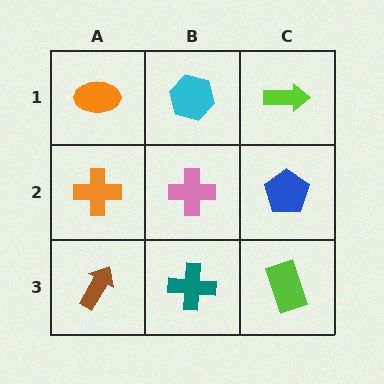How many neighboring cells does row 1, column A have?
2.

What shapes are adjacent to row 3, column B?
A pink cross (row 2, column B), a brown arrow (row 3, column A), a lime rectangle (row 3, column C).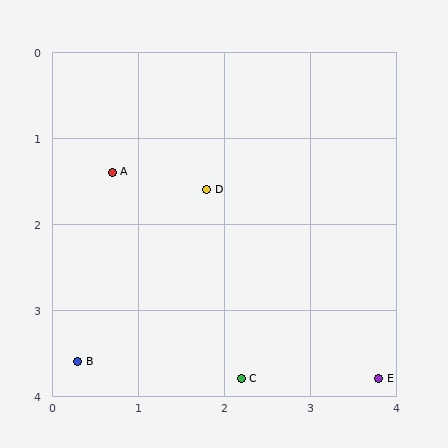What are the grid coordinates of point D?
Point D is at approximately (1.8, 1.6).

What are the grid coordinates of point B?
Point B is at approximately (0.3, 3.6).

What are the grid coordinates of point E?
Point E is at approximately (3.8, 3.8).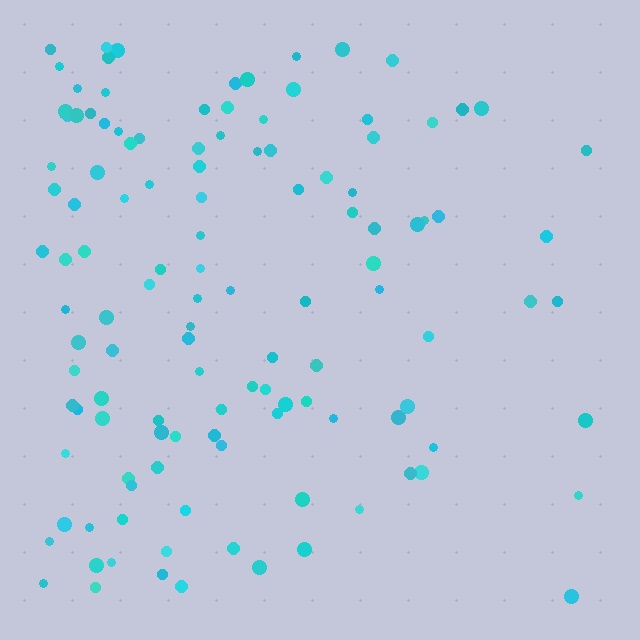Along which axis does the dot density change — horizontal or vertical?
Horizontal.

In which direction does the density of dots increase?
From right to left, with the left side densest.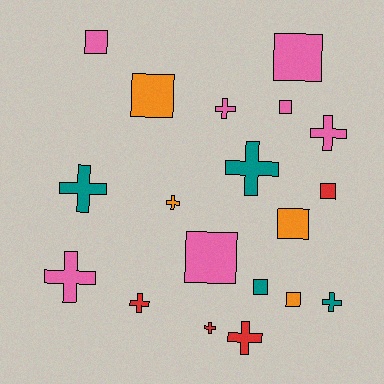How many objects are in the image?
There are 19 objects.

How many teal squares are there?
There is 1 teal square.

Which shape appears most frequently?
Cross, with 10 objects.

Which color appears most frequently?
Pink, with 7 objects.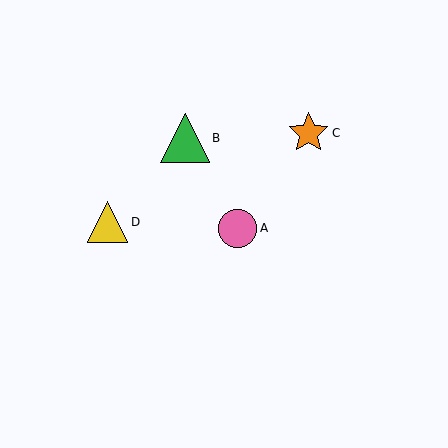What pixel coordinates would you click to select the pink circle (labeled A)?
Click at (238, 228) to select the pink circle A.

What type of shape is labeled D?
Shape D is a yellow triangle.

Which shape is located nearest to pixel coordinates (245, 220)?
The pink circle (labeled A) at (238, 228) is nearest to that location.